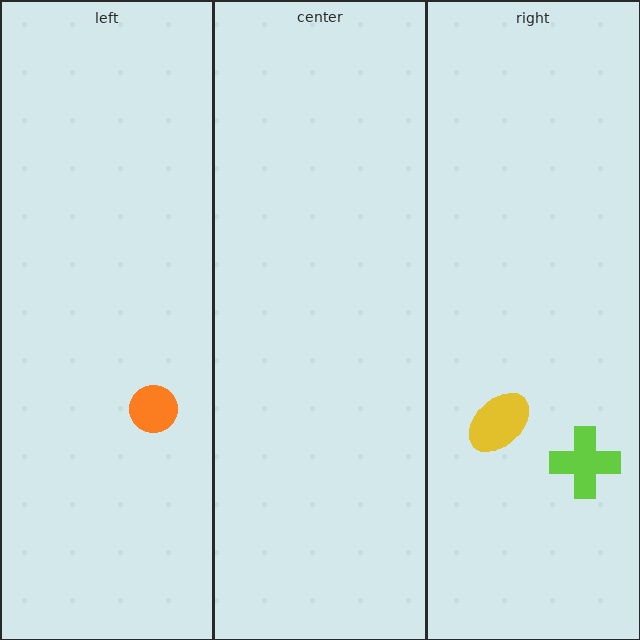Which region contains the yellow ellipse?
The right region.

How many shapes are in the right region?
2.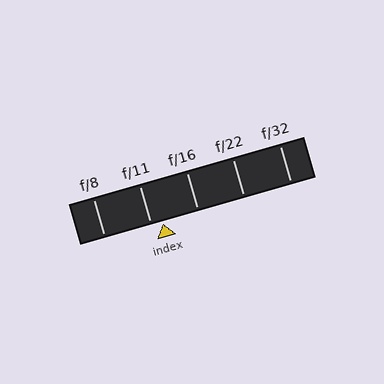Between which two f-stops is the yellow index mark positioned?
The index mark is between f/11 and f/16.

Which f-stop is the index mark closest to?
The index mark is closest to f/11.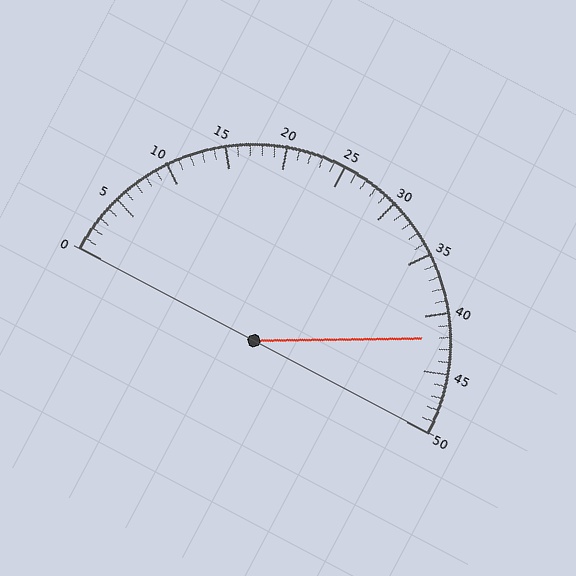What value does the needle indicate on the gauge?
The needle indicates approximately 42.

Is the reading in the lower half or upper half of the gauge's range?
The reading is in the upper half of the range (0 to 50).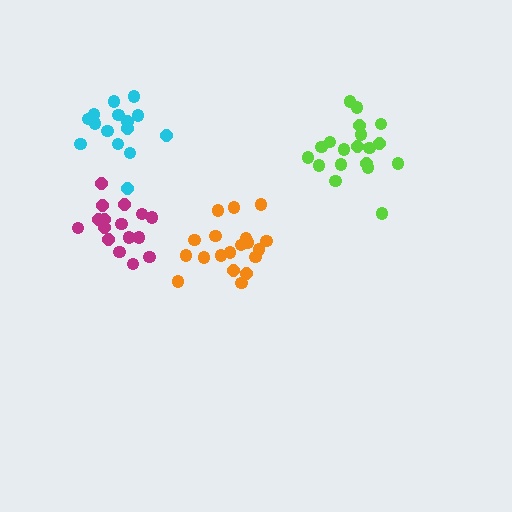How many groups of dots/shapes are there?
There are 4 groups.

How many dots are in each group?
Group 1: 16 dots, Group 2: 19 dots, Group 3: 16 dots, Group 4: 19 dots (70 total).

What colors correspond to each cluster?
The clusters are colored: magenta, lime, cyan, orange.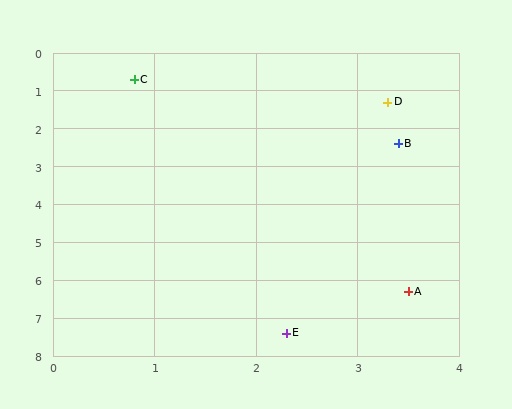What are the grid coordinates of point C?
Point C is at approximately (0.8, 0.7).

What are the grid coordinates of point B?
Point B is at approximately (3.4, 2.4).